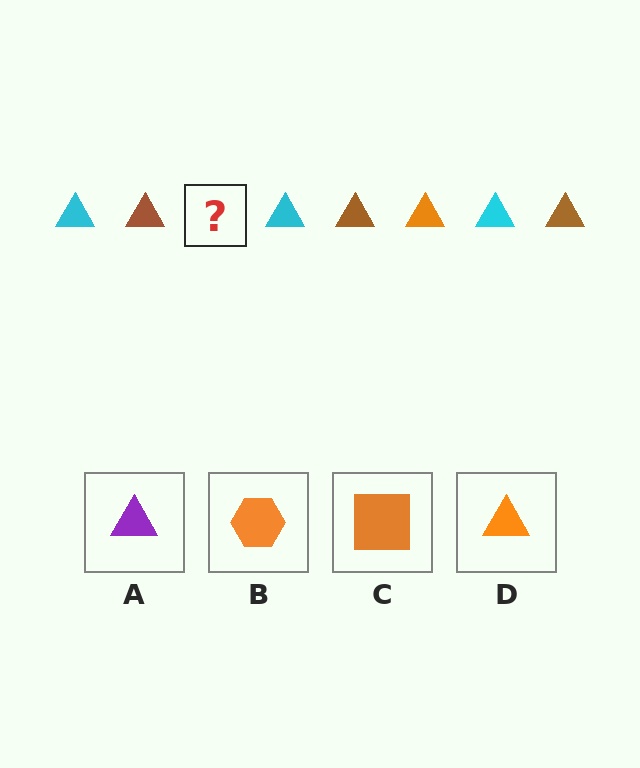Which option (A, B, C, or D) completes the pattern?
D.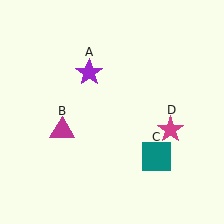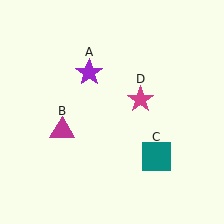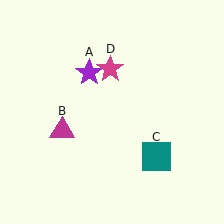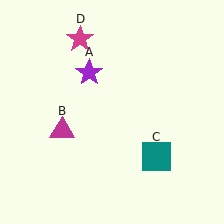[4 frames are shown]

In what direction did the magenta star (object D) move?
The magenta star (object D) moved up and to the left.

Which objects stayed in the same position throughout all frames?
Purple star (object A) and magenta triangle (object B) and teal square (object C) remained stationary.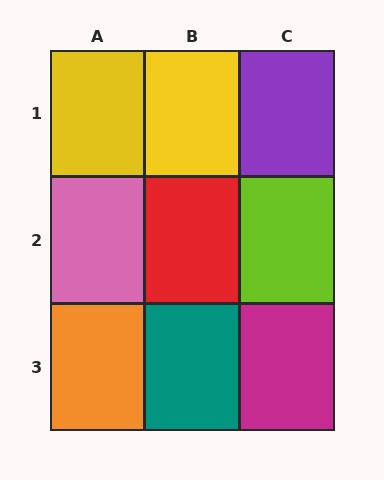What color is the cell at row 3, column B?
Teal.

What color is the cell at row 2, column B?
Red.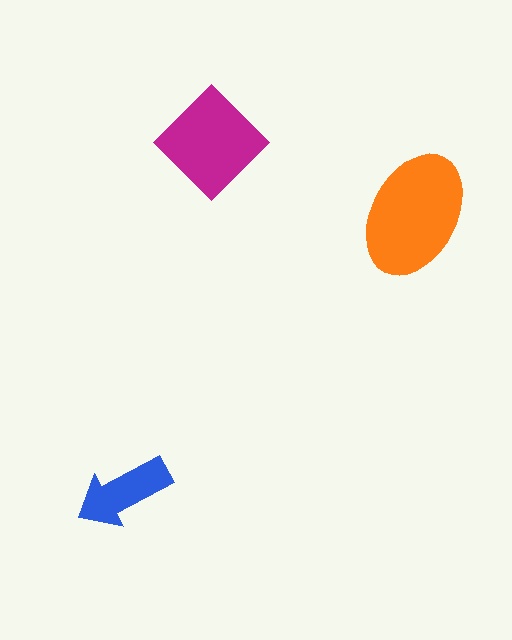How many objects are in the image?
There are 3 objects in the image.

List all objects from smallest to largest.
The blue arrow, the magenta diamond, the orange ellipse.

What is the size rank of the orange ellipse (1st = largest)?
1st.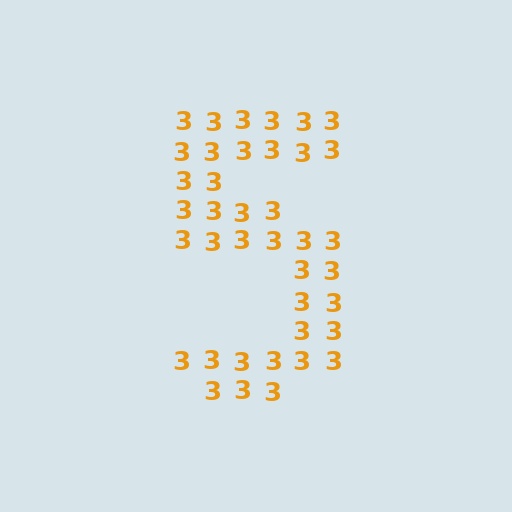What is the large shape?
The large shape is the digit 5.